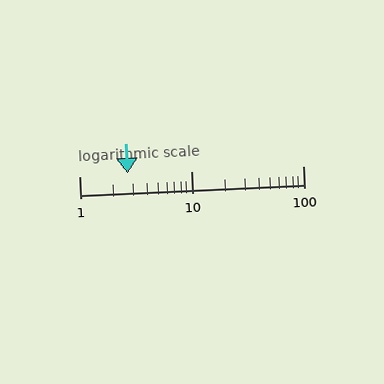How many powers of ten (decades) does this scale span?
The scale spans 2 decades, from 1 to 100.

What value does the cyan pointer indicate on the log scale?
The pointer indicates approximately 2.7.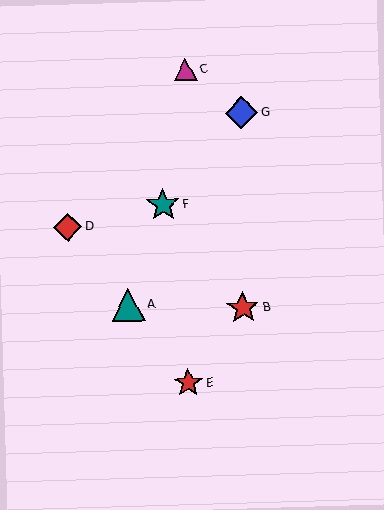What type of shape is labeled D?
Shape D is a red diamond.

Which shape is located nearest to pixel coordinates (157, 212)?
The teal star (labeled F) at (163, 205) is nearest to that location.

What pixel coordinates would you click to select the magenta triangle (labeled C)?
Click at (185, 69) to select the magenta triangle C.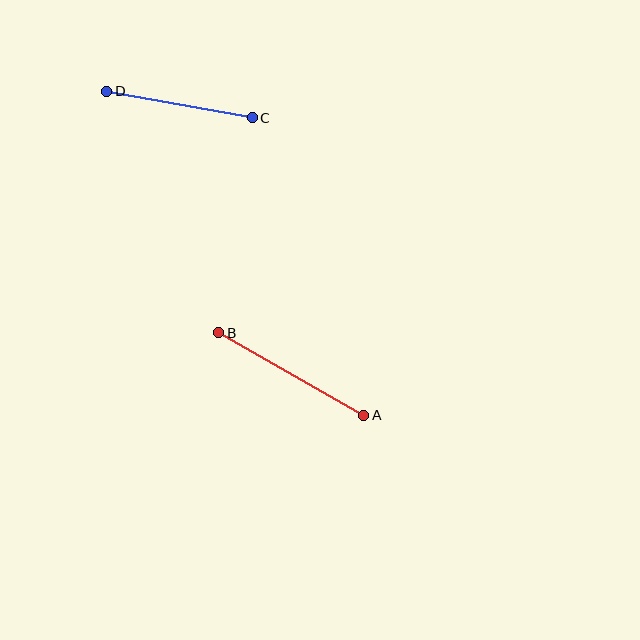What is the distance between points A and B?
The distance is approximately 167 pixels.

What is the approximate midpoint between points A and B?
The midpoint is at approximately (291, 374) pixels.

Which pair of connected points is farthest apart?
Points A and B are farthest apart.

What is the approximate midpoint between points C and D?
The midpoint is at approximately (180, 104) pixels.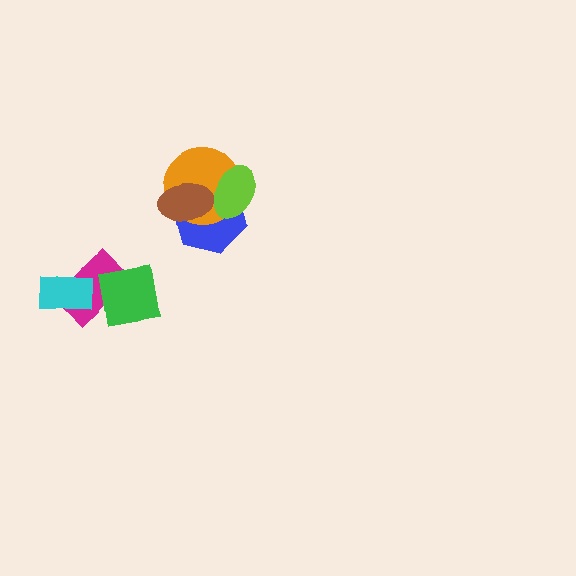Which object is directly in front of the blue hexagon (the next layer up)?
The orange circle is directly in front of the blue hexagon.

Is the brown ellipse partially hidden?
Yes, it is partially covered by another shape.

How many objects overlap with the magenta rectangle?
2 objects overlap with the magenta rectangle.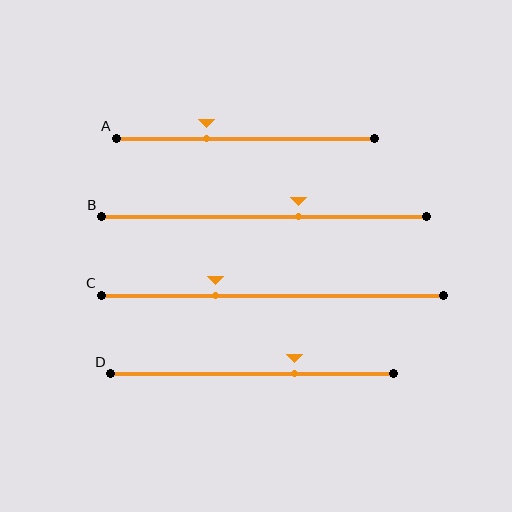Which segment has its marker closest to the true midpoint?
Segment B has its marker closest to the true midpoint.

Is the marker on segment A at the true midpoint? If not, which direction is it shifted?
No, the marker on segment A is shifted to the left by about 15% of the segment length.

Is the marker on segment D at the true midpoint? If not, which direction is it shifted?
No, the marker on segment D is shifted to the right by about 15% of the segment length.